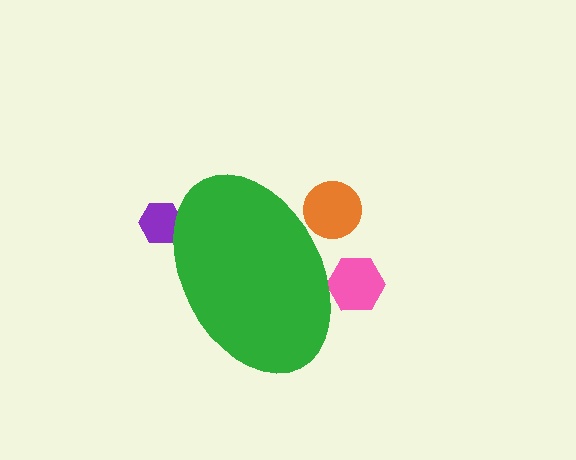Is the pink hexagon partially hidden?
Yes, the pink hexagon is partially hidden behind the green ellipse.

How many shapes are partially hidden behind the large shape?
3 shapes are partially hidden.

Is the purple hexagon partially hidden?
Yes, the purple hexagon is partially hidden behind the green ellipse.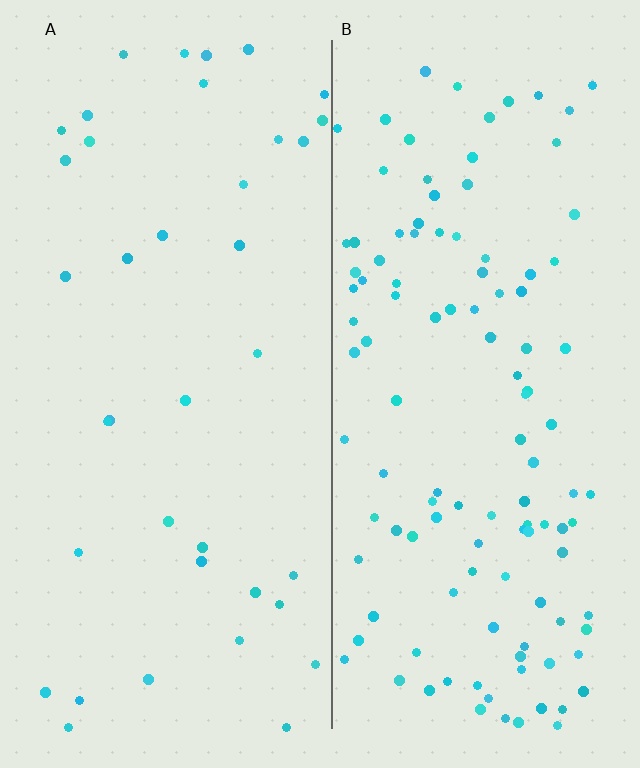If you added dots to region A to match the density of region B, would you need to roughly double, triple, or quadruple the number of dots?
Approximately triple.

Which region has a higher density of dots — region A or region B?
B (the right).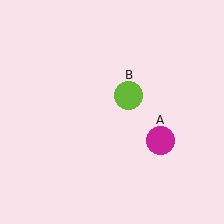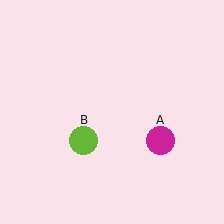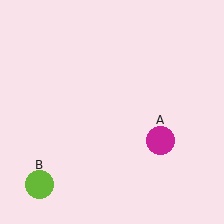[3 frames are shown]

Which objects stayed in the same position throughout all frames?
Magenta circle (object A) remained stationary.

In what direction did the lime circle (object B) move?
The lime circle (object B) moved down and to the left.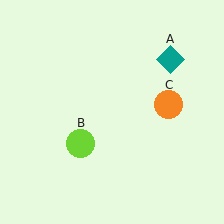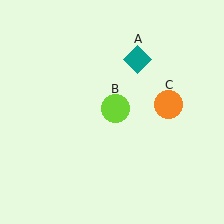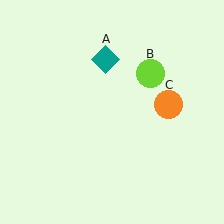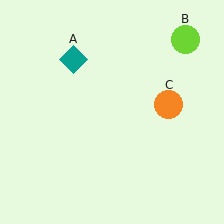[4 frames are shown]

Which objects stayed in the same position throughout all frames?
Orange circle (object C) remained stationary.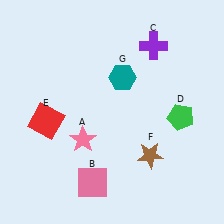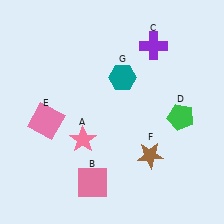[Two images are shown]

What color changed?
The square (E) changed from red in Image 1 to pink in Image 2.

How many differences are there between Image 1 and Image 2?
There is 1 difference between the two images.